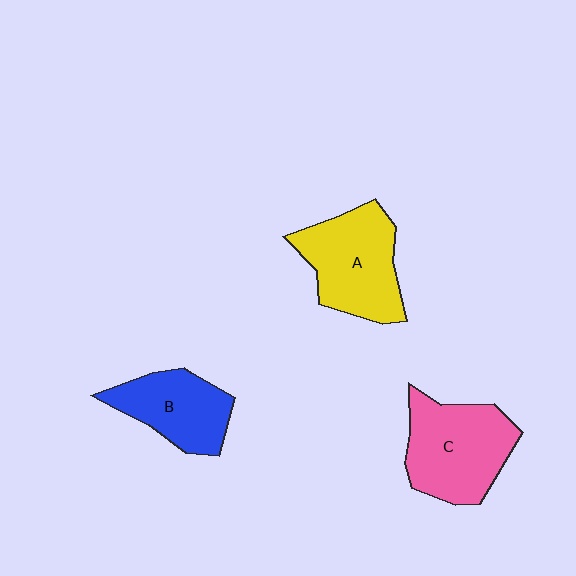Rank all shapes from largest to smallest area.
From largest to smallest: C (pink), A (yellow), B (blue).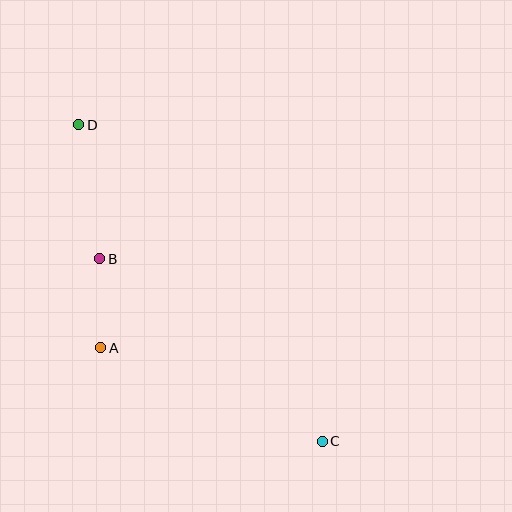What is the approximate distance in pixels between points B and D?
The distance between B and D is approximately 136 pixels.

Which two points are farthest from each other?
Points C and D are farthest from each other.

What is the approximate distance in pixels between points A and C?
The distance between A and C is approximately 241 pixels.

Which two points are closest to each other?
Points A and B are closest to each other.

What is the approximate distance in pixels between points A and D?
The distance between A and D is approximately 224 pixels.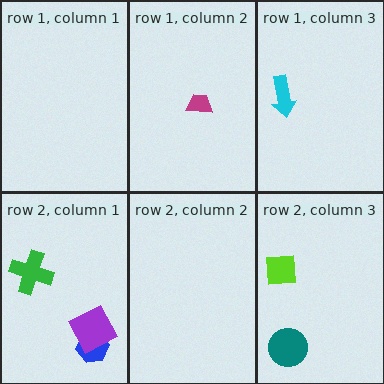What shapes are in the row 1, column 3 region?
The cyan arrow.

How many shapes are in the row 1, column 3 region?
1.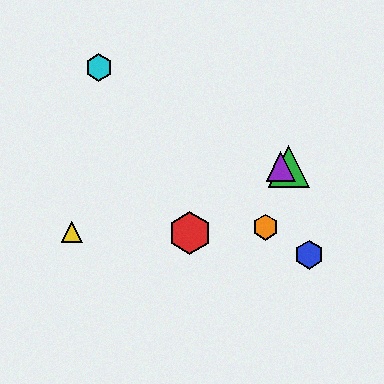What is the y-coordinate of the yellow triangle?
The yellow triangle is at y≈232.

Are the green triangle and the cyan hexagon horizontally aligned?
No, the green triangle is at y≈167 and the cyan hexagon is at y≈67.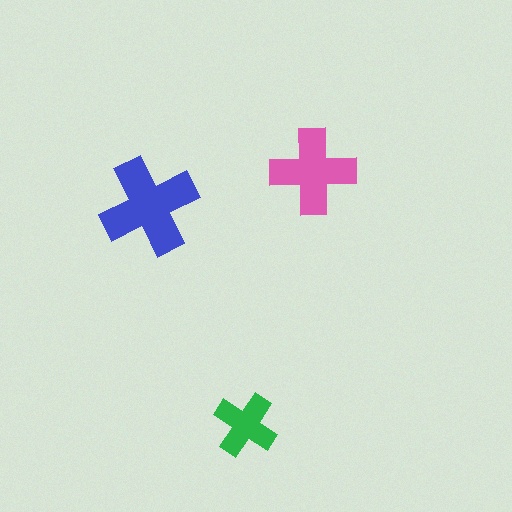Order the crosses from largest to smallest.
the blue one, the pink one, the green one.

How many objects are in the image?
There are 3 objects in the image.